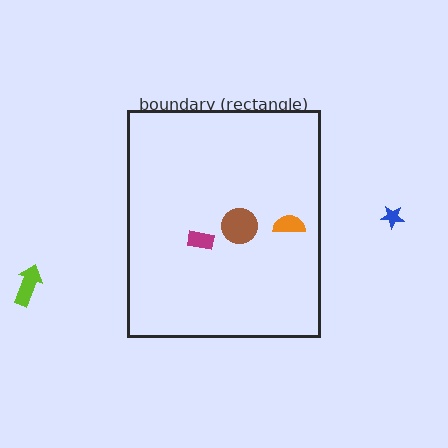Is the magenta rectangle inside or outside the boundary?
Inside.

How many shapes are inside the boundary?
3 inside, 2 outside.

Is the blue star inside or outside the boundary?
Outside.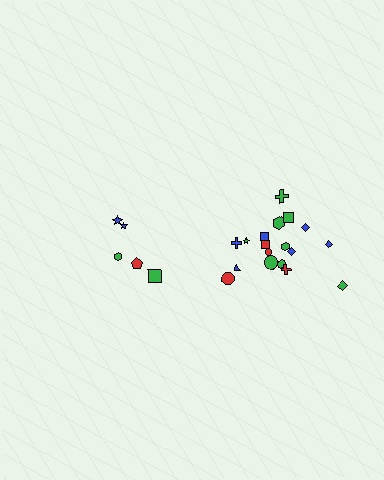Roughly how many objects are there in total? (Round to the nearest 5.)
Roughly 25 objects in total.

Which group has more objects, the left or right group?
The right group.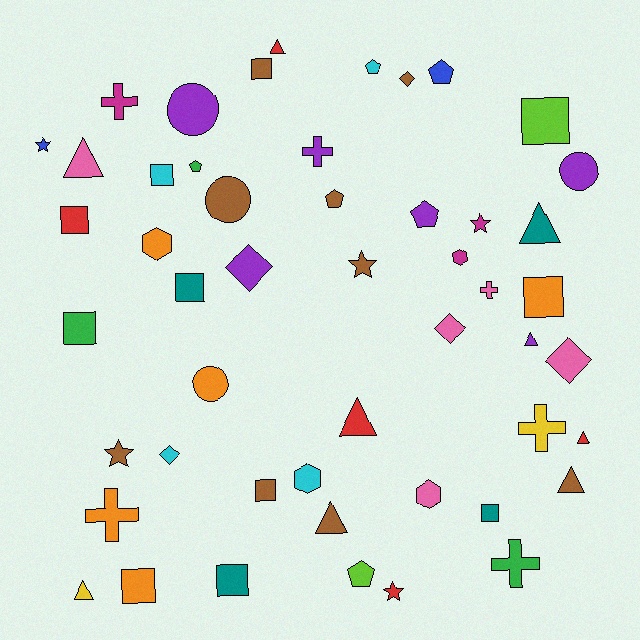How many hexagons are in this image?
There are 4 hexagons.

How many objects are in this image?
There are 50 objects.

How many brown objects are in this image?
There are 9 brown objects.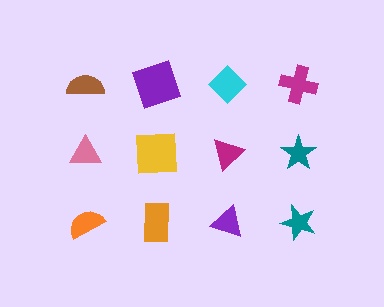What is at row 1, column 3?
A cyan diamond.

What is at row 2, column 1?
A pink triangle.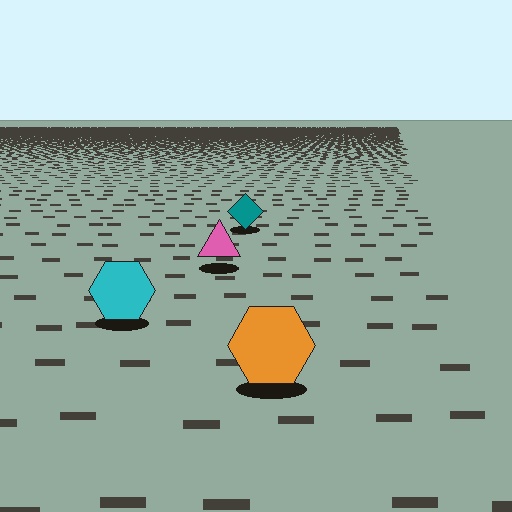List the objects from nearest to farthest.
From nearest to farthest: the orange hexagon, the cyan hexagon, the pink triangle, the teal diamond.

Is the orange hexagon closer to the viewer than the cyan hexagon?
Yes. The orange hexagon is closer — you can tell from the texture gradient: the ground texture is coarser near it.